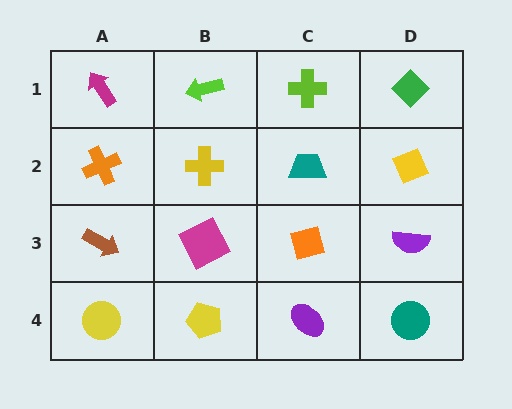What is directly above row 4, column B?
A magenta square.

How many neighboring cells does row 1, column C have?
3.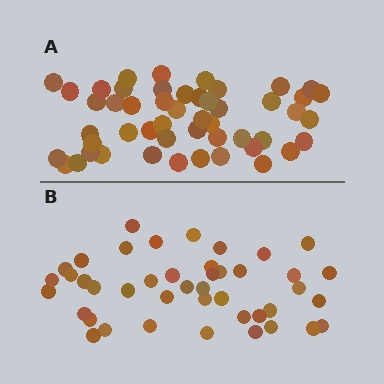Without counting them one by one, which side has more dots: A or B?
Region A (the top region) has more dots.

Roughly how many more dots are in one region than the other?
Region A has roughly 8 or so more dots than region B.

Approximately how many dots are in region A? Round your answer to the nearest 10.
About 50 dots.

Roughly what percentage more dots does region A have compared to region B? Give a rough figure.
About 15% more.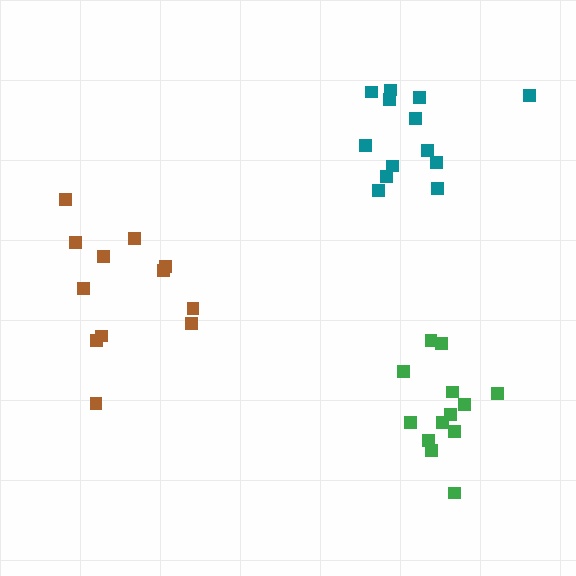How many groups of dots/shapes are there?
There are 3 groups.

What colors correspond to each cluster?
The clusters are colored: brown, green, teal.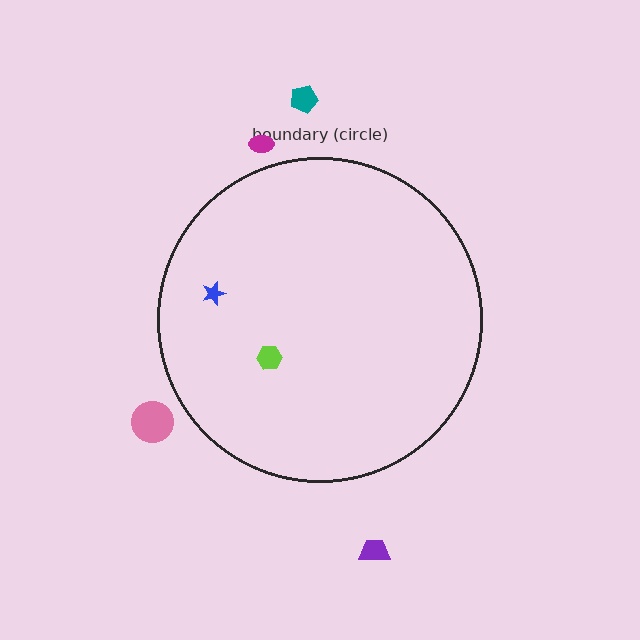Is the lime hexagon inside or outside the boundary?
Inside.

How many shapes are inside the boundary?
2 inside, 4 outside.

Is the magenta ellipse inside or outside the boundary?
Outside.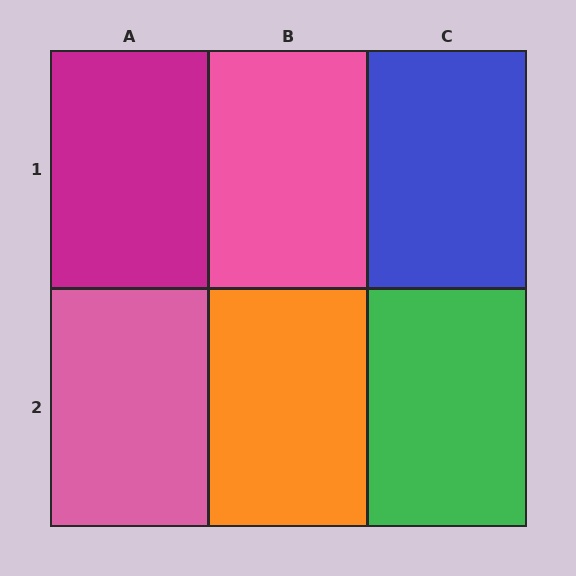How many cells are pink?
2 cells are pink.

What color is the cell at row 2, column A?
Pink.